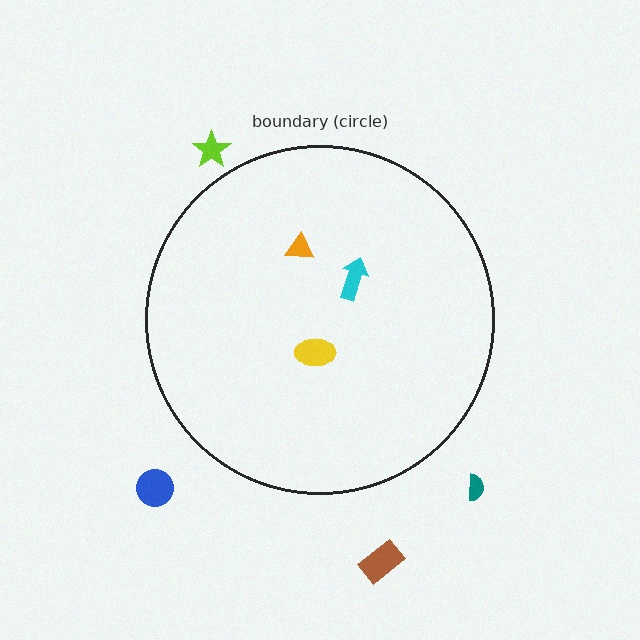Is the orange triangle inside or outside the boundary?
Inside.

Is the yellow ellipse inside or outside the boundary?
Inside.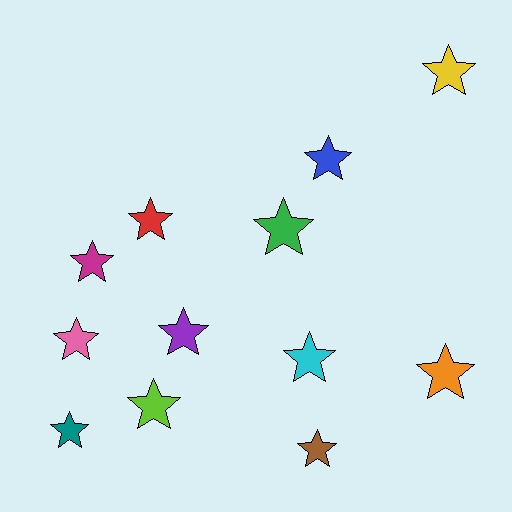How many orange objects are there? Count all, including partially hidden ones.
There is 1 orange object.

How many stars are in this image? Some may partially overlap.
There are 12 stars.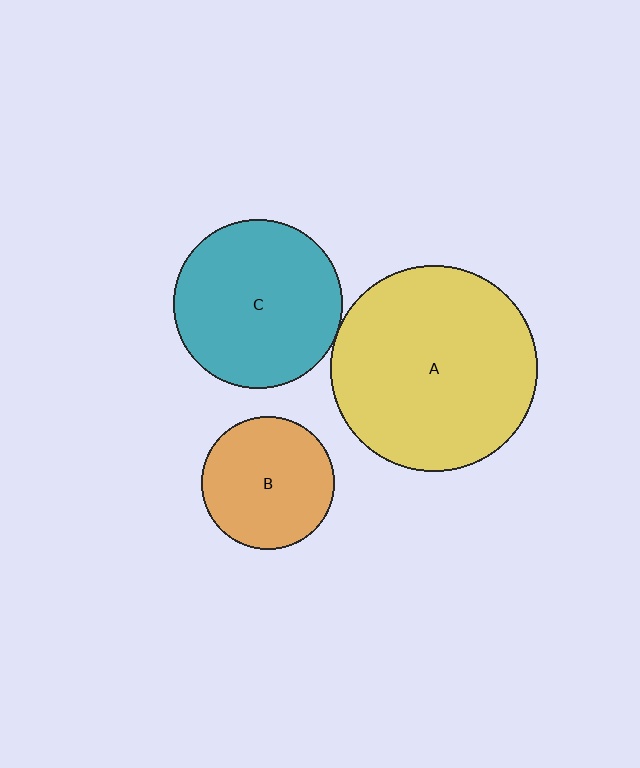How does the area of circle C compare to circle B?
Approximately 1.6 times.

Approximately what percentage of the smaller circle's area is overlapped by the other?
Approximately 5%.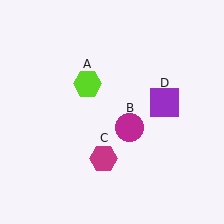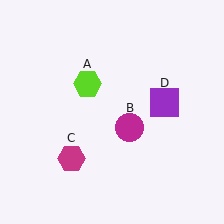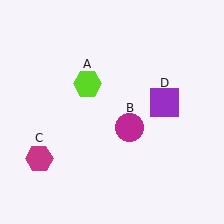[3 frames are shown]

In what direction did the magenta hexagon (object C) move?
The magenta hexagon (object C) moved left.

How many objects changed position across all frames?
1 object changed position: magenta hexagon (object C).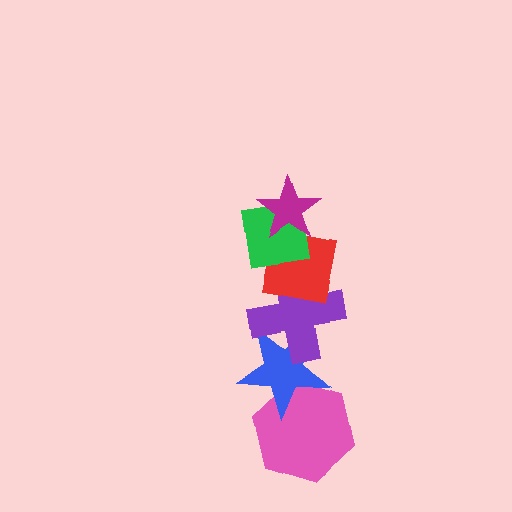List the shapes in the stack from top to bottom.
From top to bottom: the magenta star, the green square, the red square, the purple cross, the blue star, the pink hexagon.